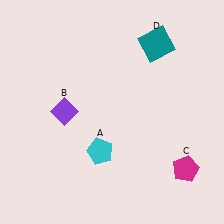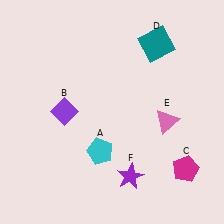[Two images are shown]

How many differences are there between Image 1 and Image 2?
There are 2 differences between the two images.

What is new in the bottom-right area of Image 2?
A purple star (F) was added in the bottom-right area of Image 2.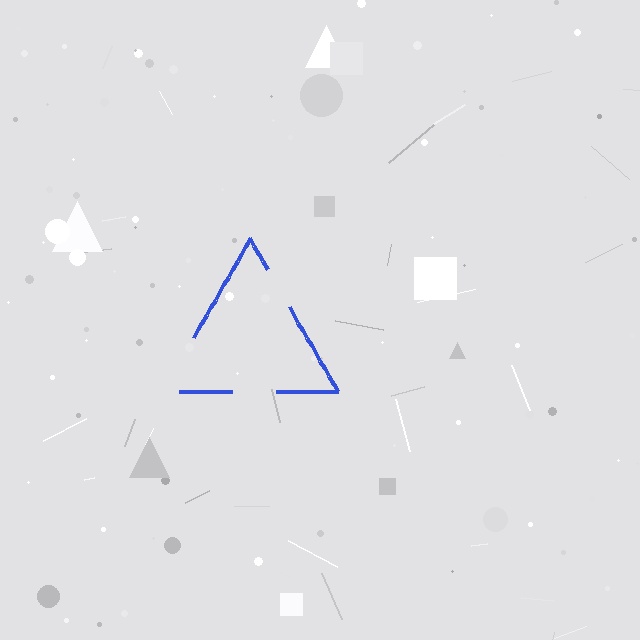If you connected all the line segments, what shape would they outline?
They would outline a triangle.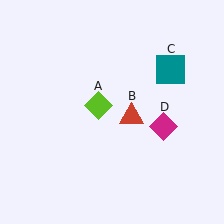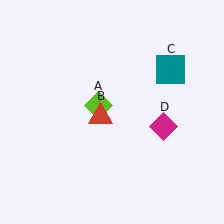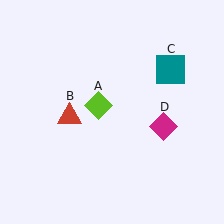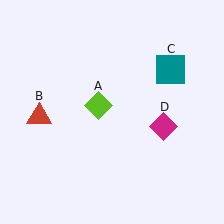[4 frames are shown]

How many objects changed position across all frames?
1 object changed position: red triangle (object B).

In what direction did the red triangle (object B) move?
The red triangle (object B) moved left.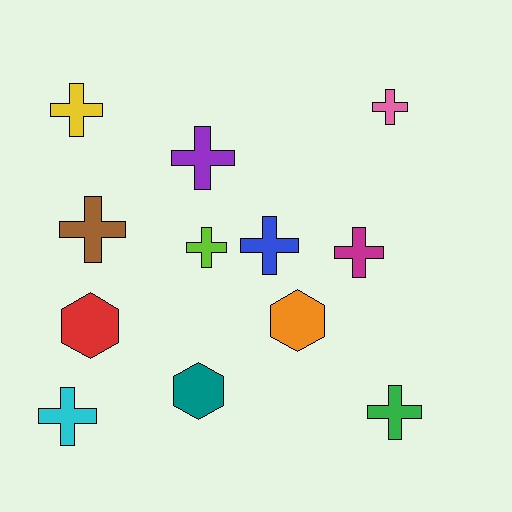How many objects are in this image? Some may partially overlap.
There are 12 objects.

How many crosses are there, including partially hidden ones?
There are 9 crosses.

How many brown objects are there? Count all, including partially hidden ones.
There is 1 brown object.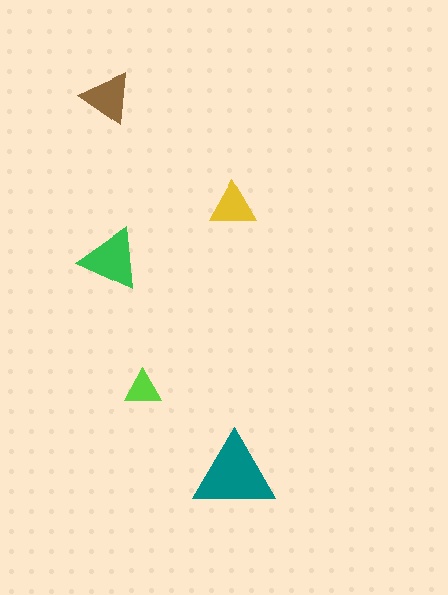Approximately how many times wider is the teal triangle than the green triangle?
About 1.5 times wider.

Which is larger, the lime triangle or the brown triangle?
The brown one.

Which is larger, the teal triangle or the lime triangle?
The teal one.